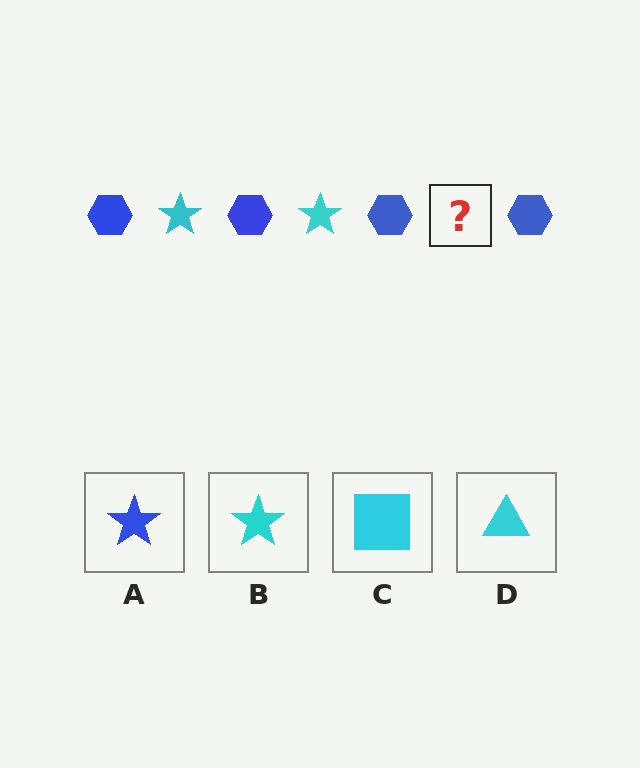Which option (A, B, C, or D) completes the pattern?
B.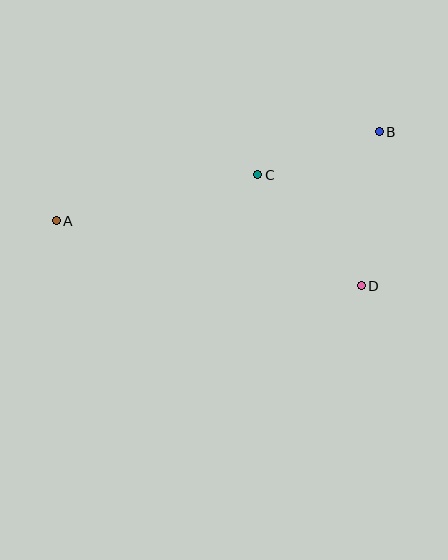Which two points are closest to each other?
Points B and C are closest to each other.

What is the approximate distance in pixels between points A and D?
The distance between A and D is approximately 312 pixels.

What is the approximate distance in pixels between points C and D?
The distance between C and D is approximately 152 pixels.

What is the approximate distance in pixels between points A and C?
The distance between A and C is approximately 207 pixels.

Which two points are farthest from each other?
Points A and B are farthest from each other.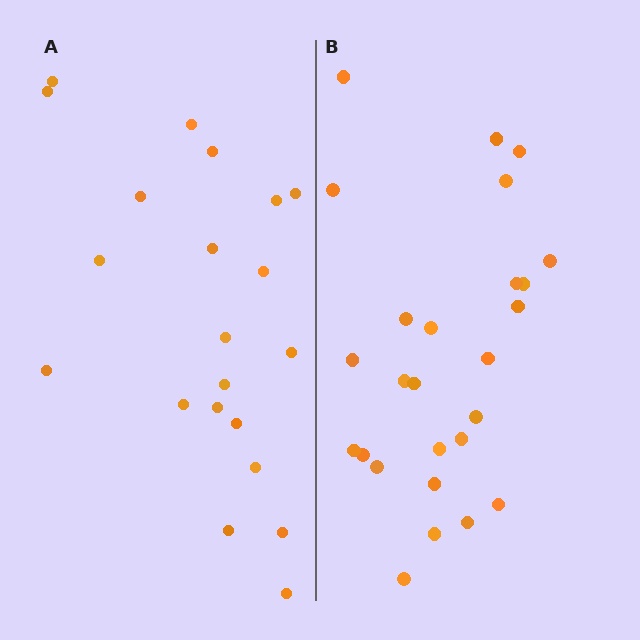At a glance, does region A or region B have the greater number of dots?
Region B (the right region) has more dots.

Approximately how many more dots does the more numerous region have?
Region B has about 5 more dots than region A.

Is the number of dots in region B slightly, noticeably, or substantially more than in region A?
Region B has only slightly more — the two regions are fairly close. The ratio is roughly 1.2 to 1.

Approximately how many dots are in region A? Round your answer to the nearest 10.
About 20 dots. (The exact count is 21, which rounds to 20.)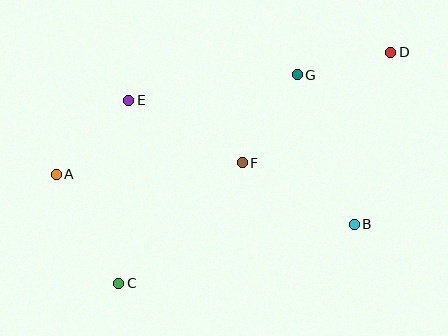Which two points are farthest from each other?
Points C and D are farthest from each other.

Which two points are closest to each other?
Points D and G are closest to each other.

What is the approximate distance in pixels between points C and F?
The distance between C and F is approximately 172 pixels.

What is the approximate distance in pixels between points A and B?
The distance between A and B is approximately 302 pixels.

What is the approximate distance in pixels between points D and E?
The distance between D and E is approximately 266 pixels.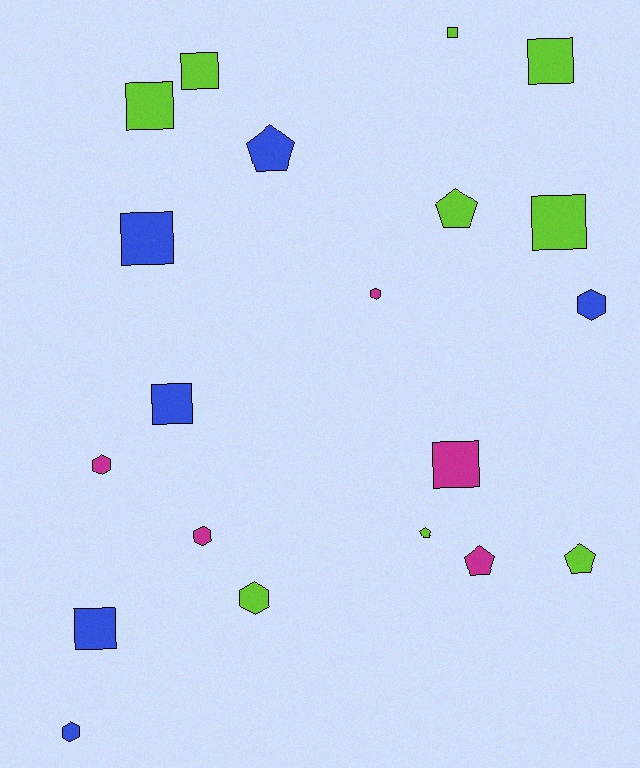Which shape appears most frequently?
Square, with 9 objects.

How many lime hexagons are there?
There is 1 lime hexagon.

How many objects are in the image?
There are 20 objects.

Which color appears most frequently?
Lime, with 9 objects.